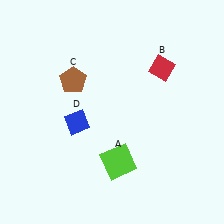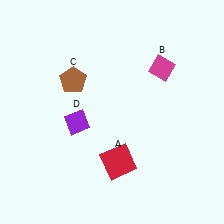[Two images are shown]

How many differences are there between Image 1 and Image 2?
There are 3 differences between the two images.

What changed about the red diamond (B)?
In Image 1, B is red. In Image 2, it changed to magenta.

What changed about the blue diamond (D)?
In Image 1, D is blue. In Image 2, it changed to purple.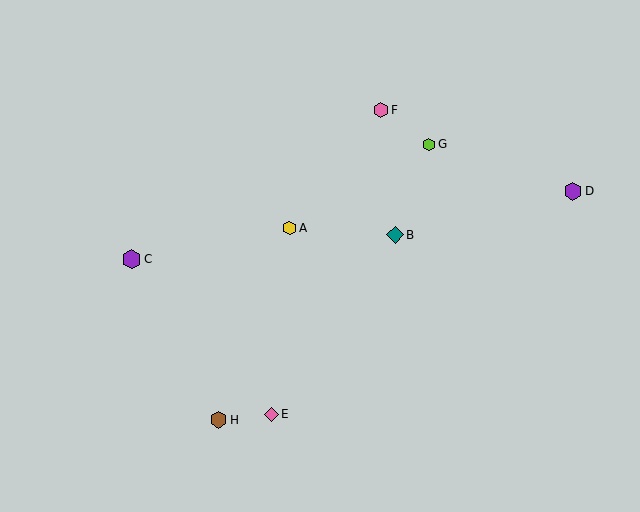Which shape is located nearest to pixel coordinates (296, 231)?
The yellow hexagon (labeled A) at (290, 228) is nearest to that location.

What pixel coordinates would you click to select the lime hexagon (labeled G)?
Click at (429, 144) to select the lime hexagon G.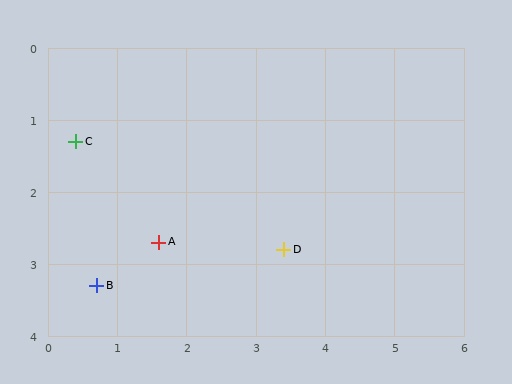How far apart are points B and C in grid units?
Points B and C are about 2.0 grid units apart.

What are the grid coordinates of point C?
Point C is at approximately (0.4, 1.3).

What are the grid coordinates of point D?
Point D is at approximately (3.4, 2.8).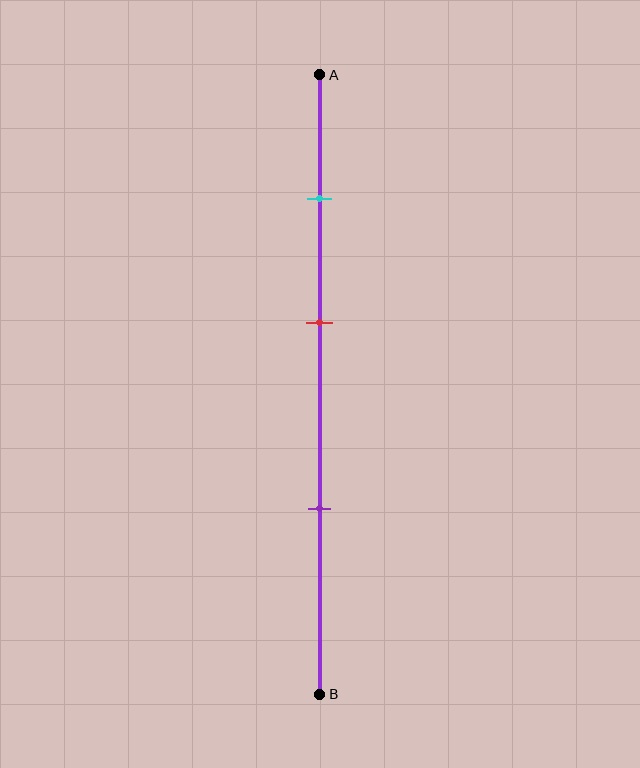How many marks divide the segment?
There are 3 marks dividing the segment.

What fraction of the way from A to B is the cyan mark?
The cyan mark is approximately 20% (0.2) of the way from A to B.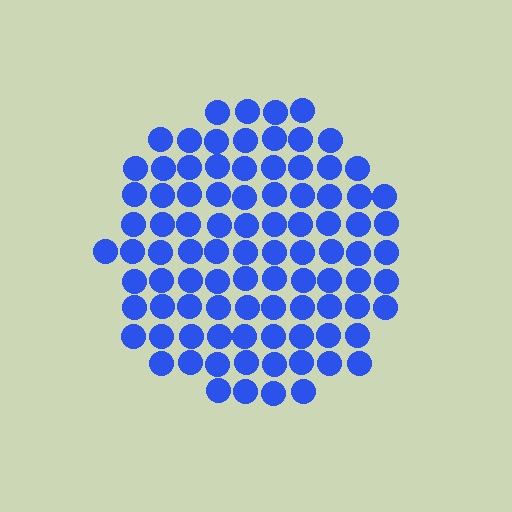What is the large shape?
The large shape is a circle.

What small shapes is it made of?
It is made of small circles.